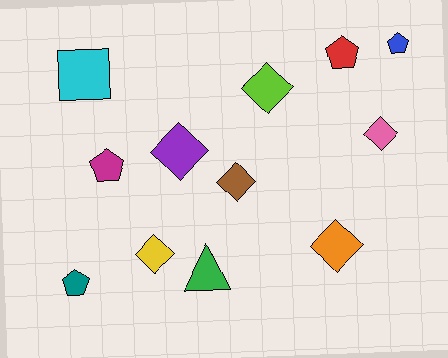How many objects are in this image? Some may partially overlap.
There are 12 objects.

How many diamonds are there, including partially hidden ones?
There are 6 diamonds.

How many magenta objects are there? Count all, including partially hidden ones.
There is 1 magenta object.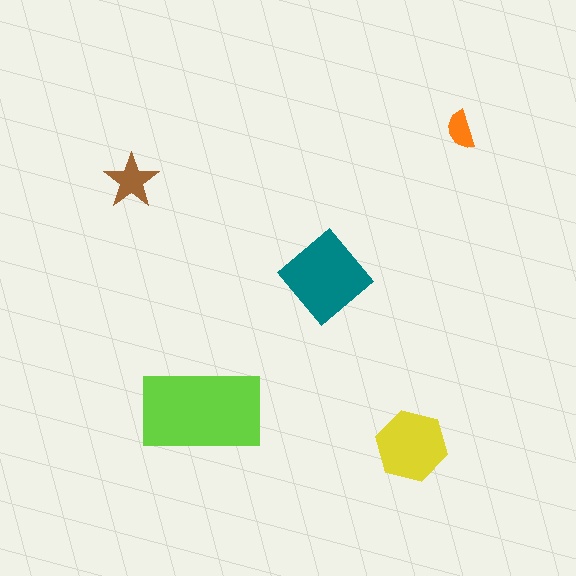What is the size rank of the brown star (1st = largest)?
4th.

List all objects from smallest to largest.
The orange semicircle, the brown star, the yellow hexagon, the teal diamond, the lime rectangle.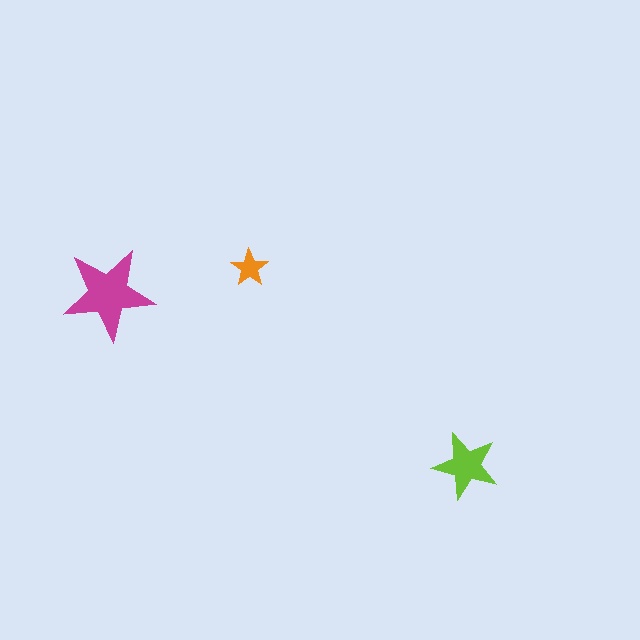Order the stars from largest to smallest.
the magenta one, the lime one, the orange one.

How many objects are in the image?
There are 3 objects in the image.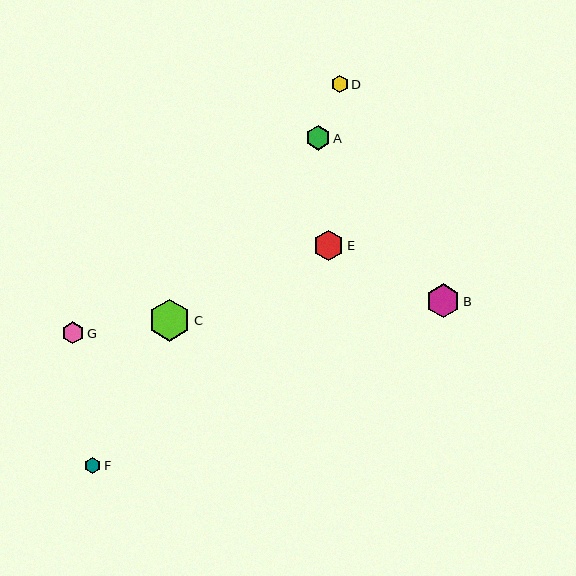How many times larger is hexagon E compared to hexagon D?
Hexagon E is approximately 1.8 times the size of hexagon D.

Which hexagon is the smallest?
Hexagon F is the smallest with a size of approximately 16 pixels.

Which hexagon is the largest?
Hexagon C is the largest with a size of approximately 42 pixels.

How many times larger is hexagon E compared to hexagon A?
Hexagon E is approximately 1.2 times the size of hexagon A.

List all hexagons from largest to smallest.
From largest to smallest: C, B, E, A, G, D, F.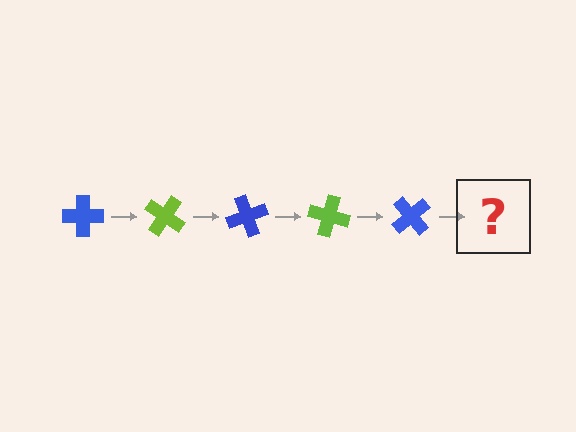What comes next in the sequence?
The next element should be a lime cross, rotated 175 degrees from the start.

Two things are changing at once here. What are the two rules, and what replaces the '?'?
The two rules are that it rotates 35 degrees each step and the color cycles through blue and lime. The '?' should be a lime cross, rotated 175 degrees from the start.